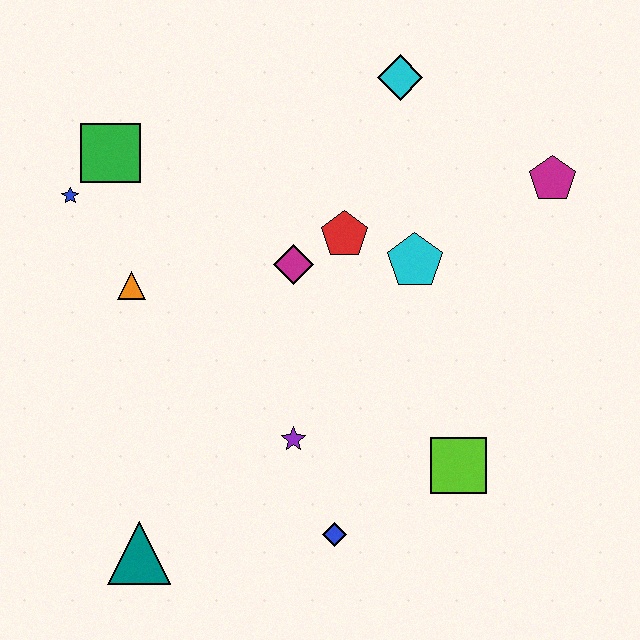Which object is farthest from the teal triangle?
The magenta pentagon is farthest from the teal triangle.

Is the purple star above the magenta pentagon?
No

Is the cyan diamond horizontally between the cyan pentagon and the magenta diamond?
Yes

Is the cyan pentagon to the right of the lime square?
No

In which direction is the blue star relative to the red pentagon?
The blue star is to the left of the red pentagon.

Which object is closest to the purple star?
The blue diamond is closest to the purple star.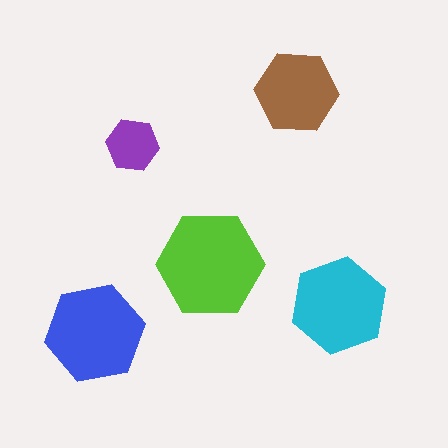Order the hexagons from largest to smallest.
the lime one, the blue one, the cyan one, the brown one, the purple one.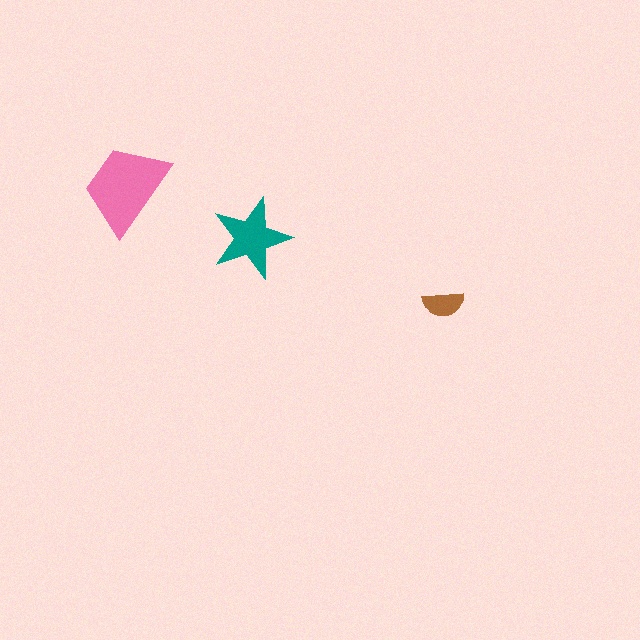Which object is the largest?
The pink trapezoid.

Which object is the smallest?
The brown semicircle.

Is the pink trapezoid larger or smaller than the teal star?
Larger.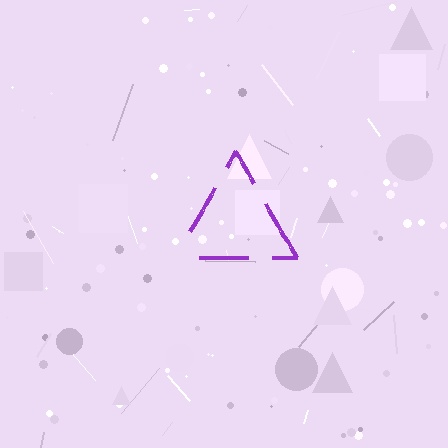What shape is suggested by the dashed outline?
The dashed outline suggests a triangle.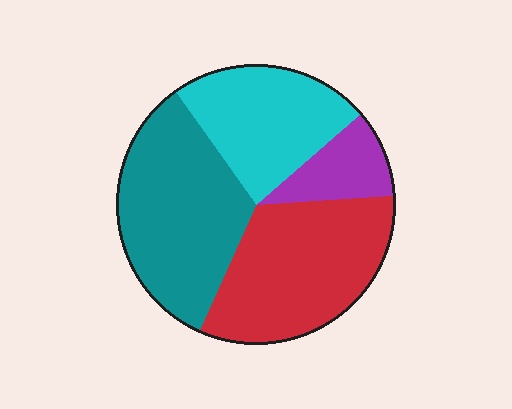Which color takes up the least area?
Purple, at roughly 10%.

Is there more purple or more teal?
Teal.